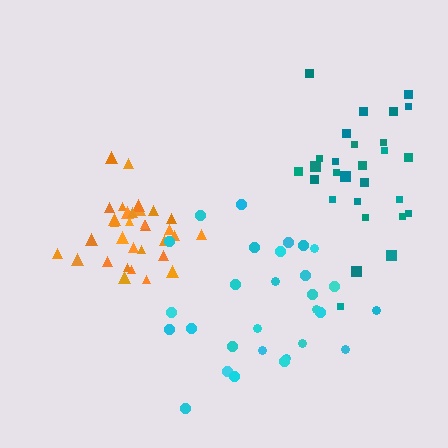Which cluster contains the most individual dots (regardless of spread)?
Orange (32).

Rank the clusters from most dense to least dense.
orange, teal, cyan.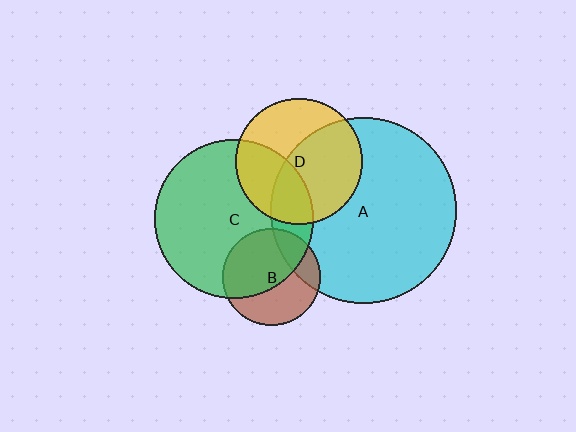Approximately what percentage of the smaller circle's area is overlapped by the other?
Approximately 15%.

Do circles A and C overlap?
Yes.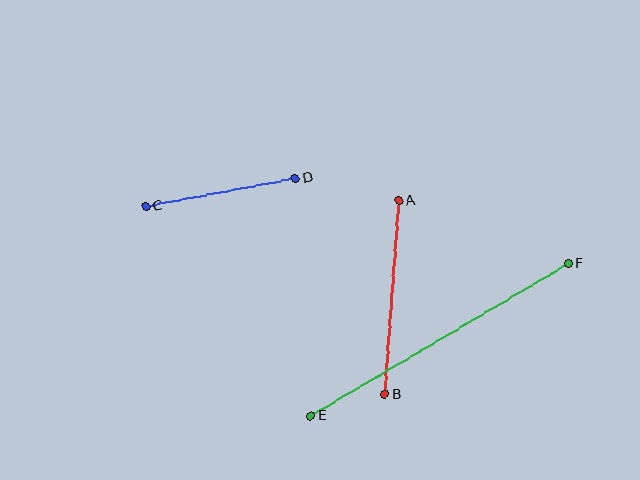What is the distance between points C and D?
The distance is approximately 152 pixels.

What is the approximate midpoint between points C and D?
The midpoint is at approximately (220, 192) pixels.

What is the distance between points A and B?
The distance is approximately 194 pixels.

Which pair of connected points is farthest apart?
Points E and F are farthest apart.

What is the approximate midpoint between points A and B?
The midpoint is at approximately (392, 298) pixels.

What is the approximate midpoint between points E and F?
The midpoint is at approximately (440, 340) pixels.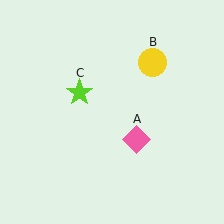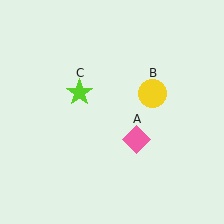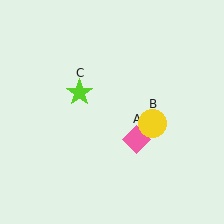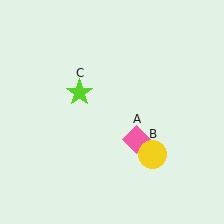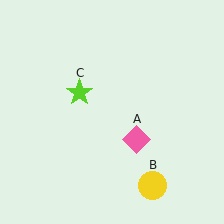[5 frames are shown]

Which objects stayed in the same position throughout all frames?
Pink diamond (object A) and lime star (object C) remained stationary.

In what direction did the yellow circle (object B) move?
The yellow circle (object B) moved down.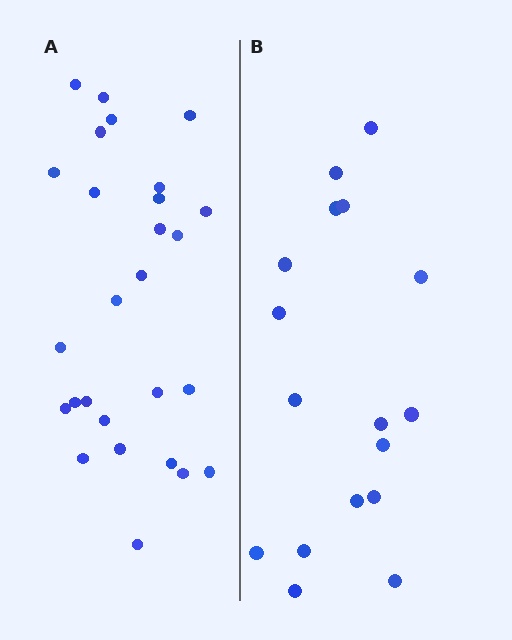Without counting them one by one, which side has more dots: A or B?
Region A (the left region) has more dots.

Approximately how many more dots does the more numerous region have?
Region A has roughly 10 or so more dots than region B.